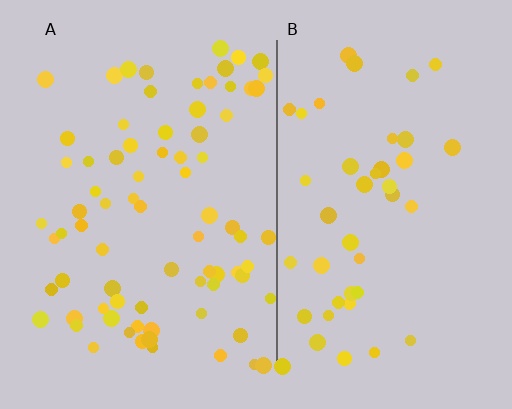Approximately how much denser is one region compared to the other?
Approximately 1.8× — region A over region B.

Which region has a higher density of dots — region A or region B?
A (the left).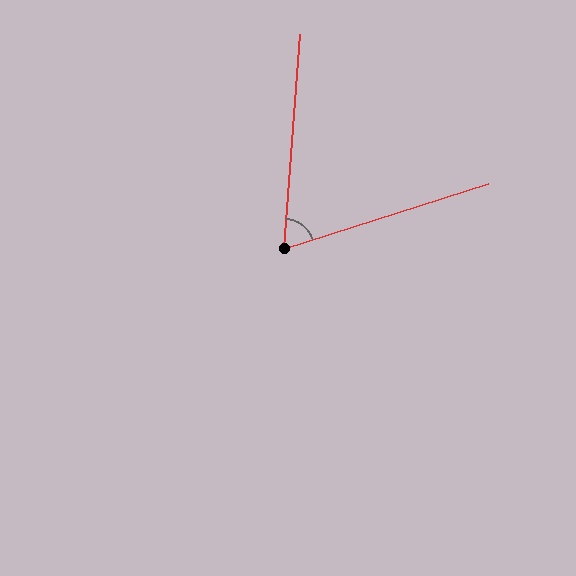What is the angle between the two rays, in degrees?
Approximately 68 degrees.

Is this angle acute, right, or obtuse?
It is acute.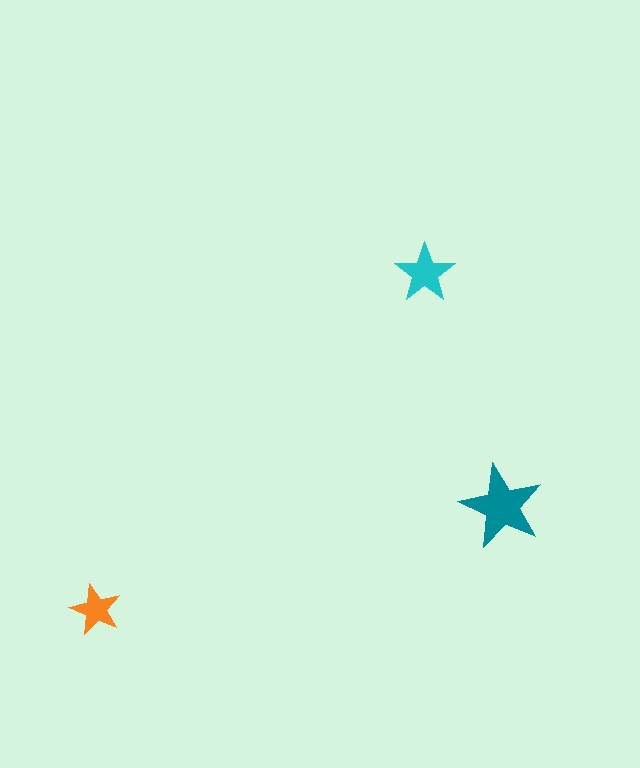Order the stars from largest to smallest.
the teal one, the cyan one, the orange one.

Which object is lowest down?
The orange star is bottommost.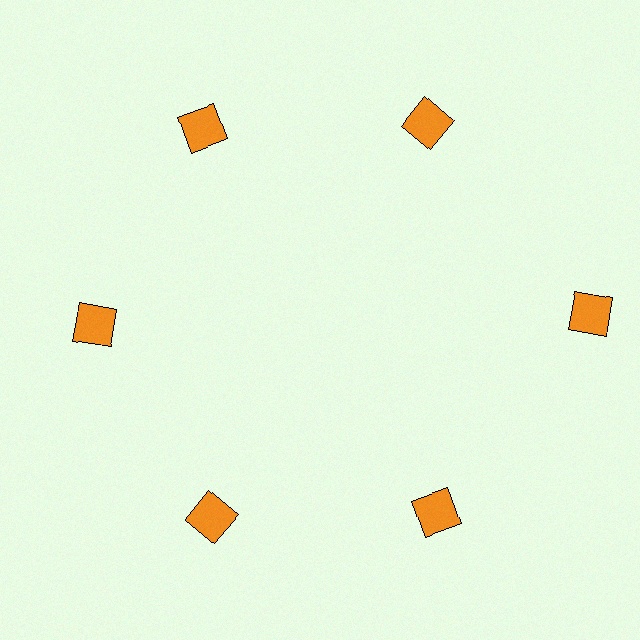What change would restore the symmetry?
The symmetry would be restored by moving it inward, back onto the ring so that all 6 squares sit at equal angles and equal distance from the center.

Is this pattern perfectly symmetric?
No. The 6 orange squares are arranged in a ring, but one element near the 3 o'clock position is pushed outward from the center, breaking the 6-fold rotational symmetry.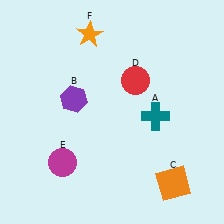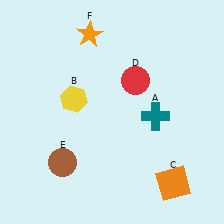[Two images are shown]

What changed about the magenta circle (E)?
In Image 1, E is magenta. In Image 2, it changed to brown.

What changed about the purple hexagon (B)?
In Image 1, B is purple. In Image 2, it changed to yellow.